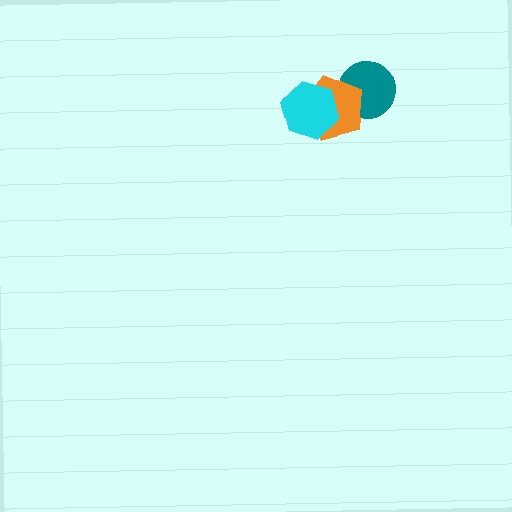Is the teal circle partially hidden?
Yes, it is partially covered by another shape.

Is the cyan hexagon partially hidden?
No, no other shape covers it.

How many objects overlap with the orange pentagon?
2 objects overlap with the orange pentagon.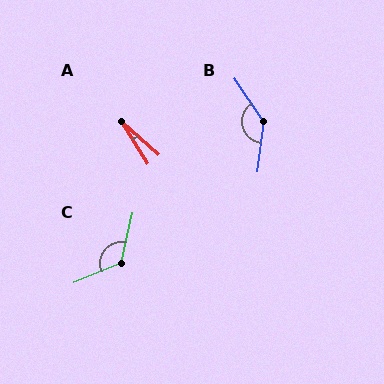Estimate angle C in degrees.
Approximately 126 degrees.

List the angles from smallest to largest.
A (16°), C (126°), B (139°).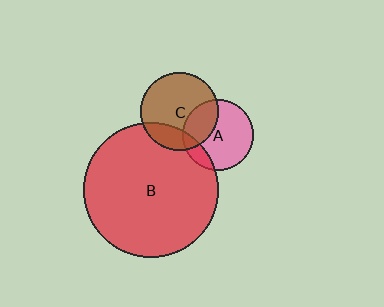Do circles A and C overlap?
Yes.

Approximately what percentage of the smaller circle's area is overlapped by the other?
Approximately 30%.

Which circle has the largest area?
Circle B (red).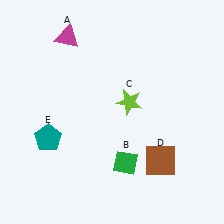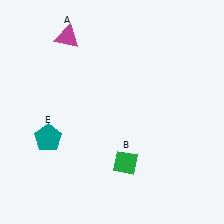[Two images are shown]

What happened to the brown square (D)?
The brown square (D) was removed in Image 2. It was in the bottom-right area of Image 1.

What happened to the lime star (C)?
The lime star (C) was removed in Image 2. It was in the top-right area of Image 1.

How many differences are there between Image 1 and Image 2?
There are 2 differences between the two images.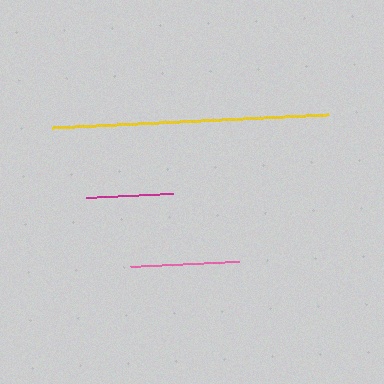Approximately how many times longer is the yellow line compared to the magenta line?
The yellow line is approximately 3.2 times the length of the magenta line.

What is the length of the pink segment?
The pink segment is approximately 109 pixels long.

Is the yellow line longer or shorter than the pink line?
The yellow line is longer than the pink line.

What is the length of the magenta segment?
The magenta segment is approximately 87 pixels long.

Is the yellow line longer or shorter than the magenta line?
The yellow line is longer than the magenta line.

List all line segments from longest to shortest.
From longest to shortest: yellow, pink, magenta.